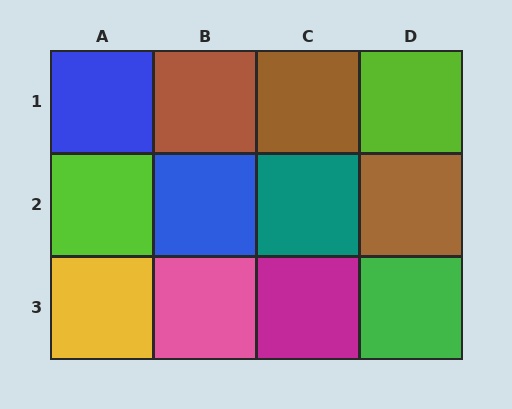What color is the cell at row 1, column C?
Brown.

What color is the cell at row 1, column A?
Blue.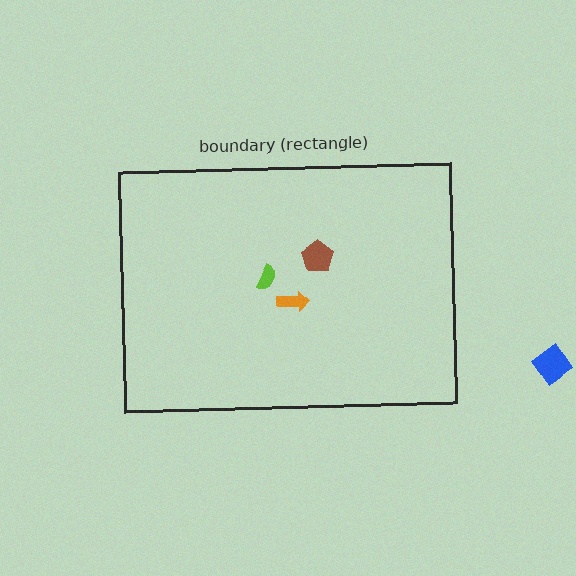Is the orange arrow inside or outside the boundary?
Inside.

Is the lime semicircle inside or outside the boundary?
Inside.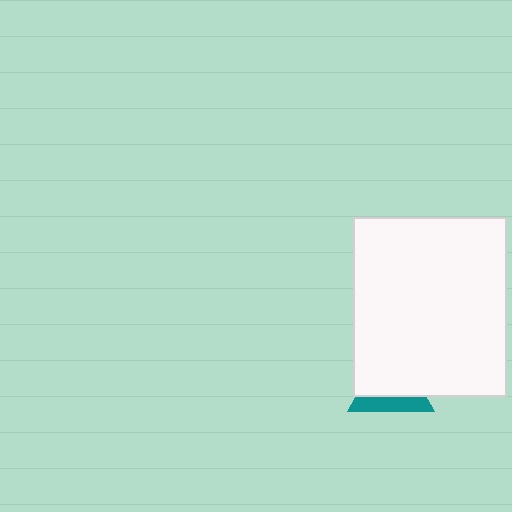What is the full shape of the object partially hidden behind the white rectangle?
The partially hidden object is a teal triangle.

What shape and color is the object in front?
The object in front is a white rectangle.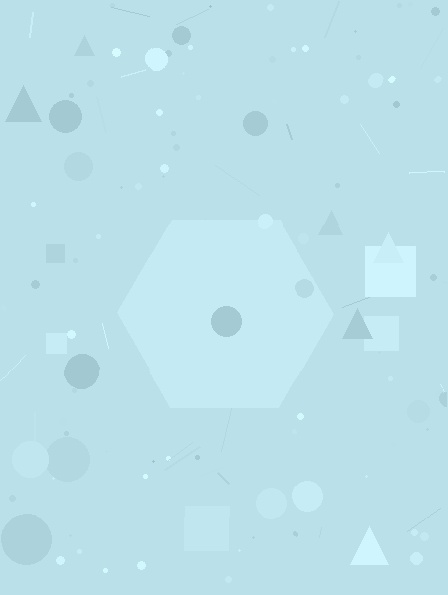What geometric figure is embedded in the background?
A hexagon is embedded in the background.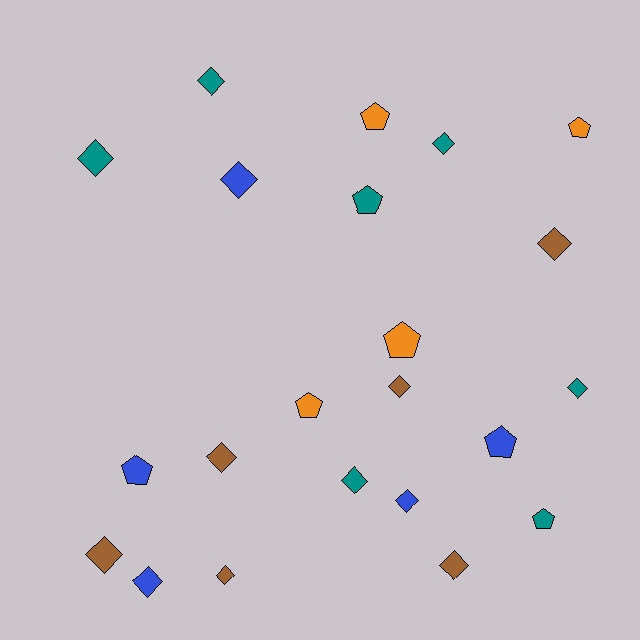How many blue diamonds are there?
There are 3 blue diamonds.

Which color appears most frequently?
Teal, with 7 objects.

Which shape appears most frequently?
Diamond, with 14 objects.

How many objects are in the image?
There are 22 objects.